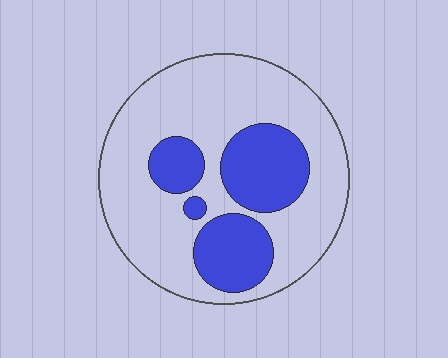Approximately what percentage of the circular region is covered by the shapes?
Approximately 30%.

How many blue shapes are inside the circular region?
4.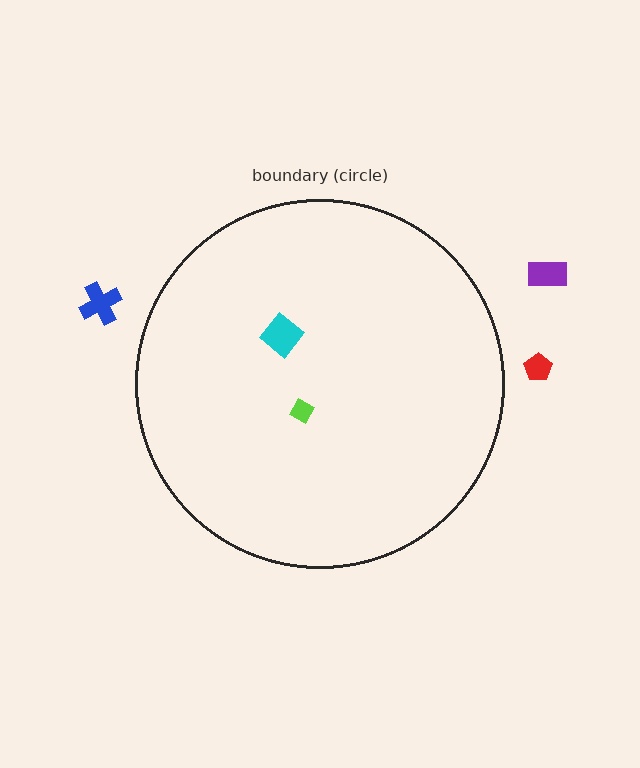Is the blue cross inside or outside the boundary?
Outside.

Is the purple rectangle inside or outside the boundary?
Outside.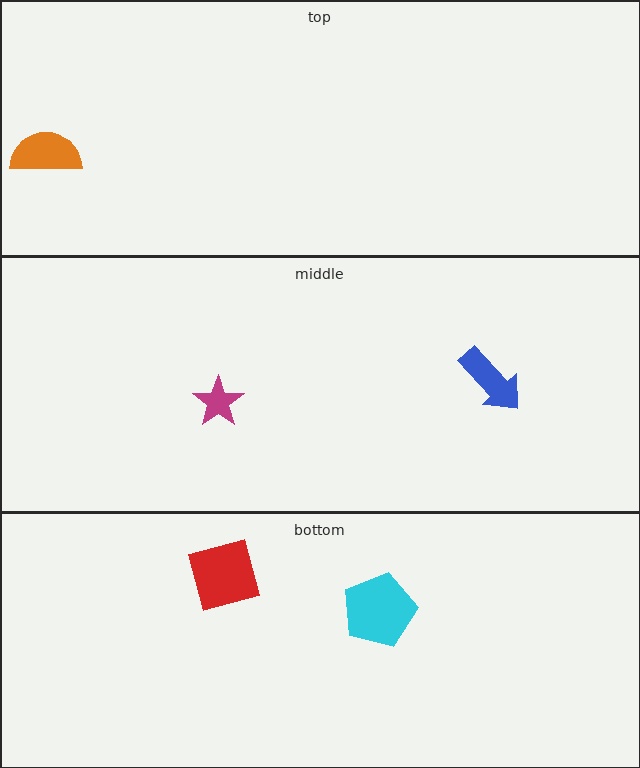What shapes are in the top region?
The orange semicircle.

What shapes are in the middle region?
The magenta star, the blue arrow.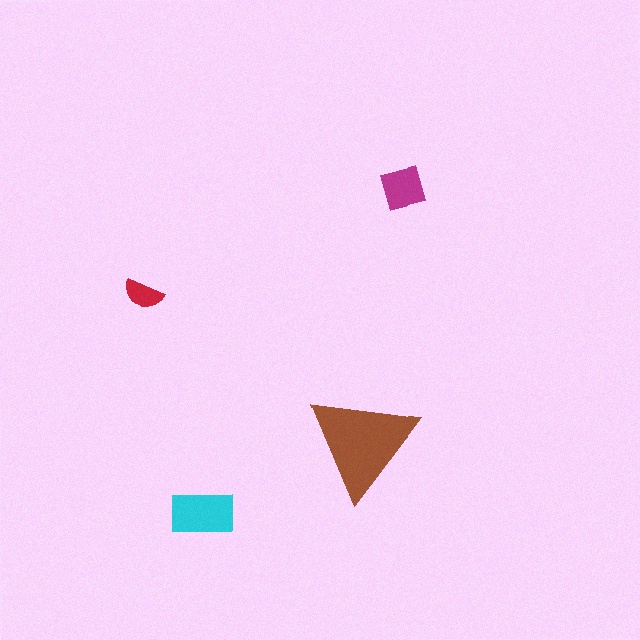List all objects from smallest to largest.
The red semicircle, the magenta square, the cyan rectangle, the brown triangle.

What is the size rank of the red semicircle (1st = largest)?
4th.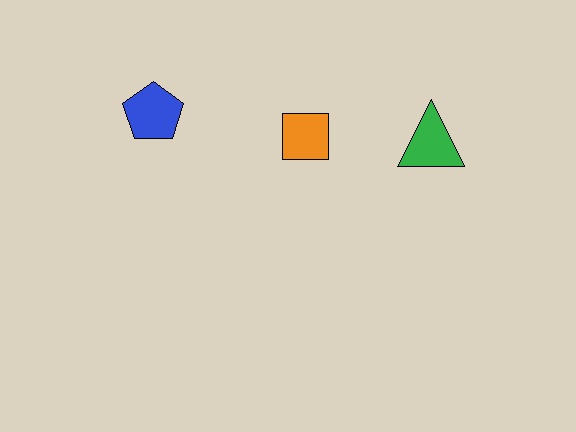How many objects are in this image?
There are 3 objects.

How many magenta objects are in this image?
There are no magenta objects.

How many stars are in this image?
There are no stars.